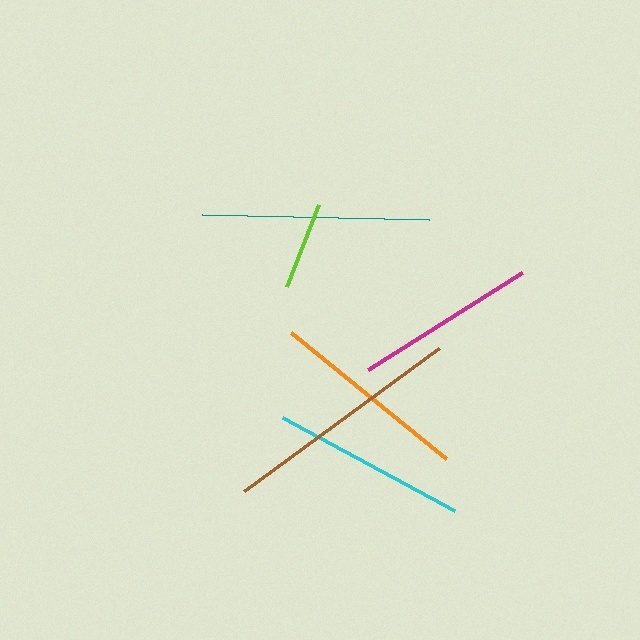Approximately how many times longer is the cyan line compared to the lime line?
The cyan line is approximately 2.2 times the length of the lime line.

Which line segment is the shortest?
The lime line is the shortest at approximately 87 pixels.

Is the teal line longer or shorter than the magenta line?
The teal line is longer than the magenta line.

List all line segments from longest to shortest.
From longest to shortest: brown, teal, orange, cyan, magenta, lime.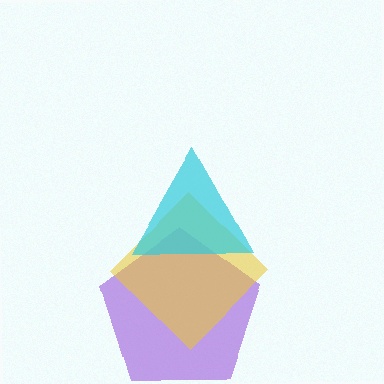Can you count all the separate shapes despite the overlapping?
Yes, there are 3 separate shapes.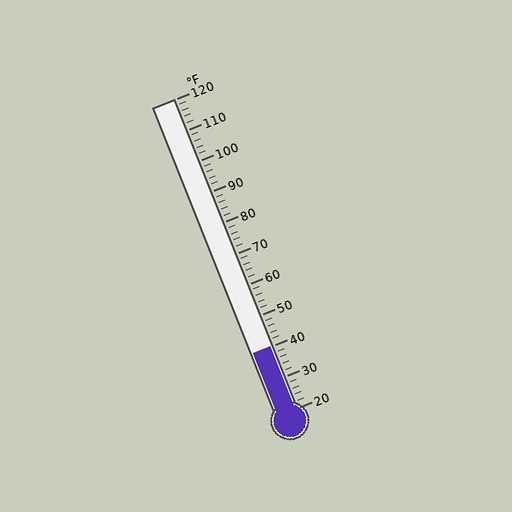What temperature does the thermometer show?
The thermometer shows approximately 40°F.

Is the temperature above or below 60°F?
The temperature is below 60°F.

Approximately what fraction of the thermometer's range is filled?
The thermometer is filled to approximately 20% of its range.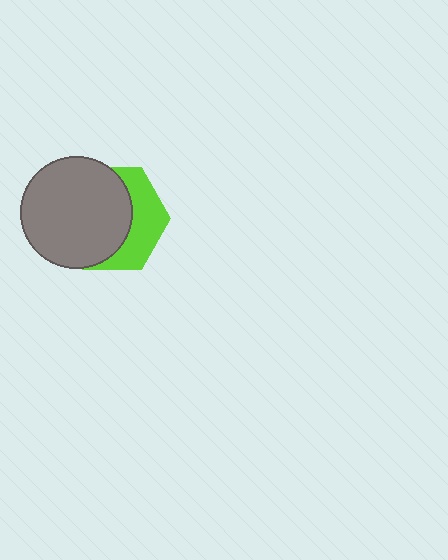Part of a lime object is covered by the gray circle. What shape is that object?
It is a hexagon.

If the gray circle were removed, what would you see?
You would see the complete lime hexagon.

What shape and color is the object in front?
The object in front is a gray circle.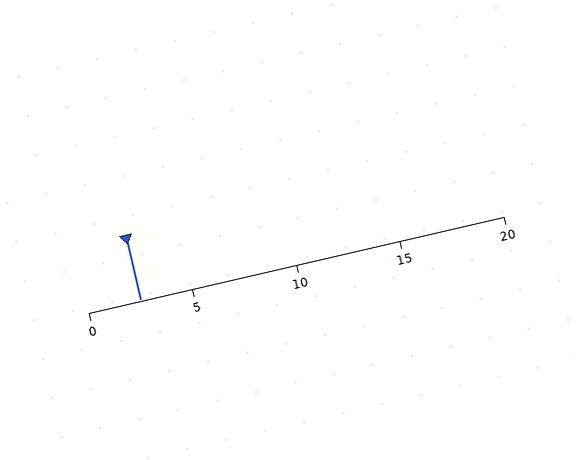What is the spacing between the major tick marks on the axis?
The major ticks are spaced 5 apart.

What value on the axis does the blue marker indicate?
The marker indicates approximately 2.5.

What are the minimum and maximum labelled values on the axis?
The axis runs from 0 to 20.